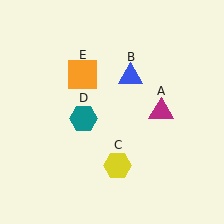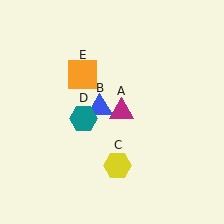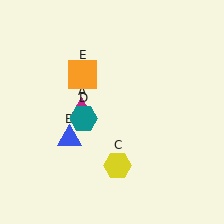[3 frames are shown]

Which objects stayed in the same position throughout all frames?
Yellow hexagon (object C) and teal hexagon (object D) and orange square (object E) remained stationary.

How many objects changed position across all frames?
2 objects changed position: magenta triangle (object A), blue triangle (object B).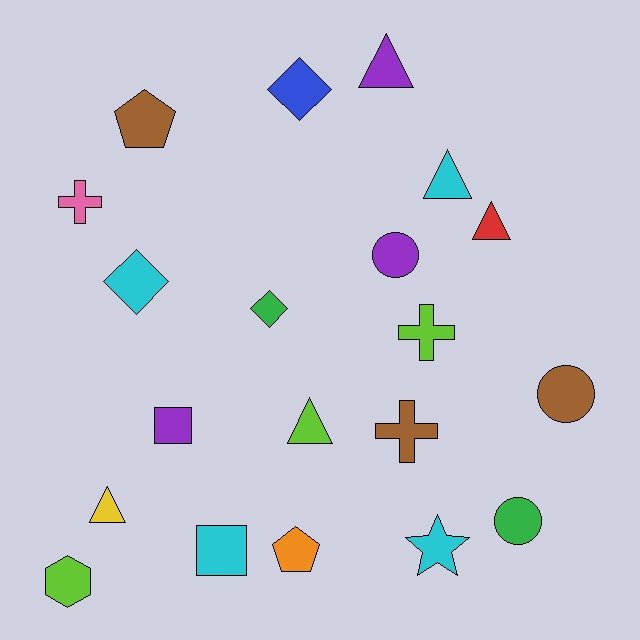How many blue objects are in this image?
There is 1 blue object.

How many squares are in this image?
There are 2 squares.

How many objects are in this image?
There are 20 objects.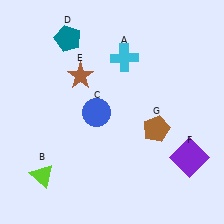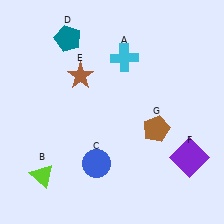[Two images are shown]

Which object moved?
The blue circle (C) moved down.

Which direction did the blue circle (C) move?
The blue circle (C) moved down.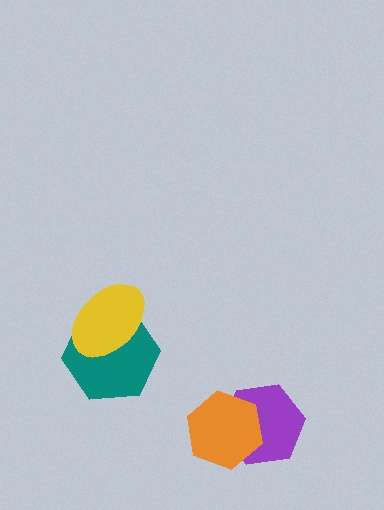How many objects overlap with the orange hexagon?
1 object overlaps with the orange hexagon.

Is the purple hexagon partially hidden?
Yes, it is partially covered by another shape.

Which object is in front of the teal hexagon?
The yellow ellipse is in front of the teal hexagon.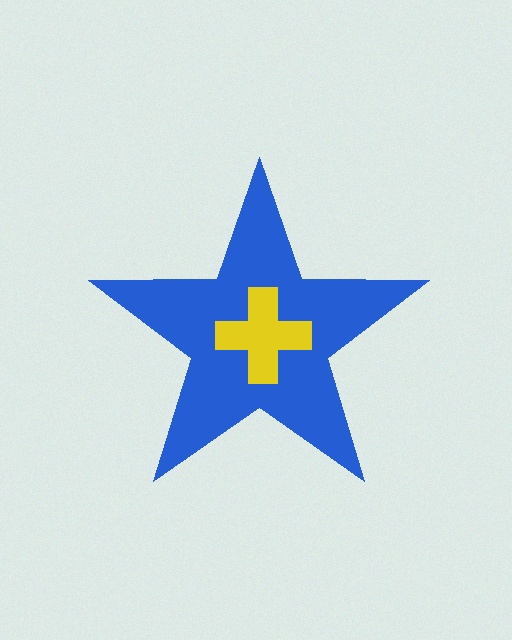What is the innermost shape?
The yellow cross.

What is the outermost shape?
The blue star.